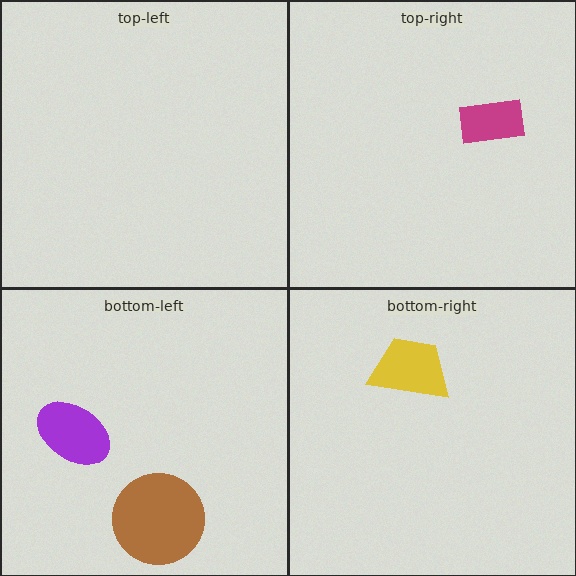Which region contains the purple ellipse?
The bottom-left region.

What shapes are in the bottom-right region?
The yellow trapezoid.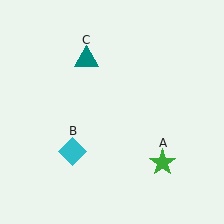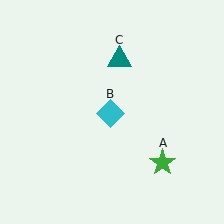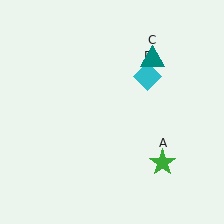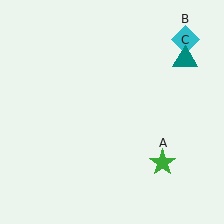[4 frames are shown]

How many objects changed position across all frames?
2 objects changed position: cyan diamond (object B), teal triangle (object C).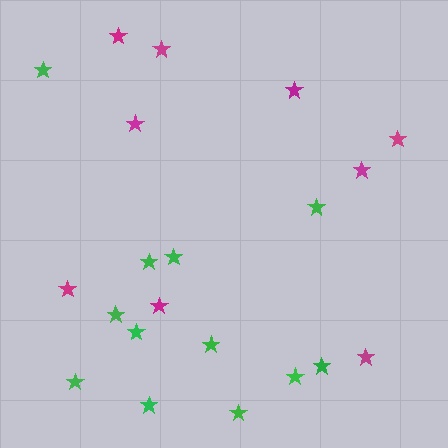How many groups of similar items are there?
There are 2 groups: one group of magenta stars (9) and one group of green stars (12).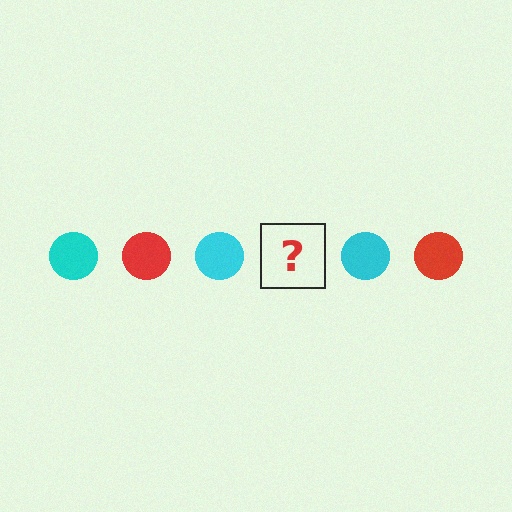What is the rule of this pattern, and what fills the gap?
The rule is that the pattern cycles through cyan, red circles. The gap should be filled with a red circle.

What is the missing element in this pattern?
The missing element is a red circle.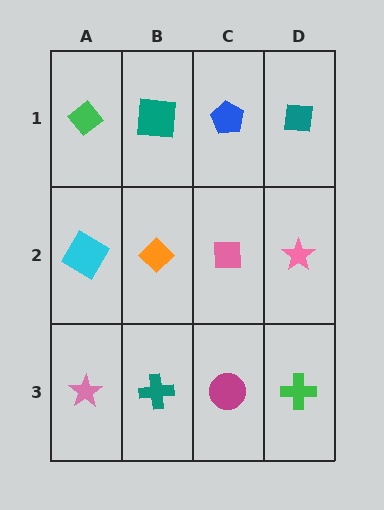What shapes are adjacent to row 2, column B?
A teal square (row 1, column B), a teal cross (row 3, column B), a cyan diamond (row 2, column A), a pink square (row 2, column C).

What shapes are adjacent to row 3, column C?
A pink square (row 2, column C), a teal cross (row 3, column B), a green cross (row 3, column D).